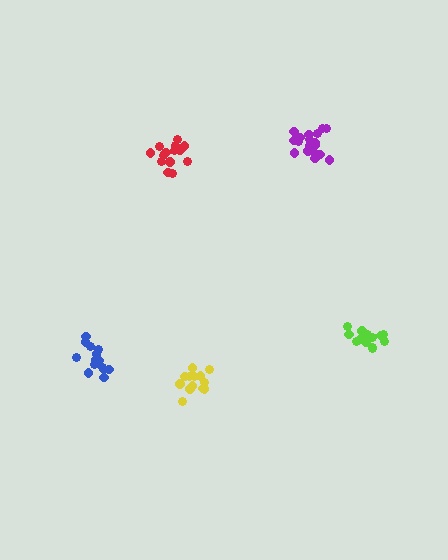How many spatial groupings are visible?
There are 5 spatial groupings.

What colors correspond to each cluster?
The clusters are colored: lime, yellow, red, purple, blue.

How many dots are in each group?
Group 1: 16 dots, Group 2: 13 dots, Group 3: 14 dots, Group 4: 19 dots, Group 5: 14 dots (76 total).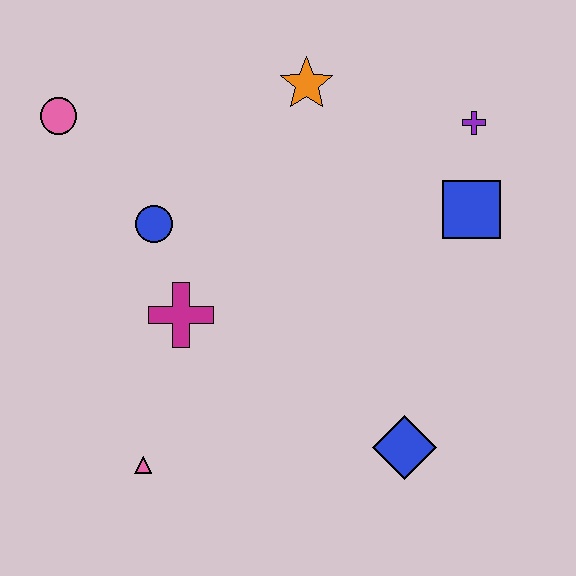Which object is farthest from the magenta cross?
The purple cross is farthest from the magenta cross.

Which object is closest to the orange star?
The purple cross is closest to the orange star.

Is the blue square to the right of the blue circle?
Yes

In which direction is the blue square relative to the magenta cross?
The blue square is to the right of the magenta cross.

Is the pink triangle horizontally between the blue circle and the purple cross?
No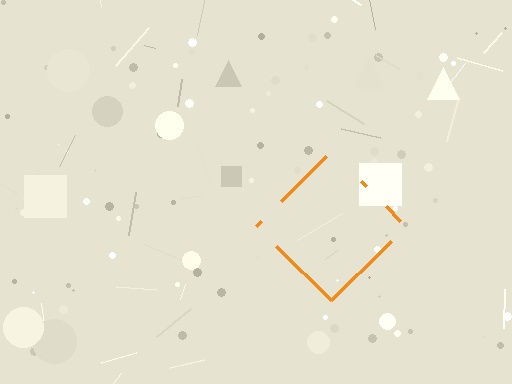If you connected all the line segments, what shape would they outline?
They would outline a diamond.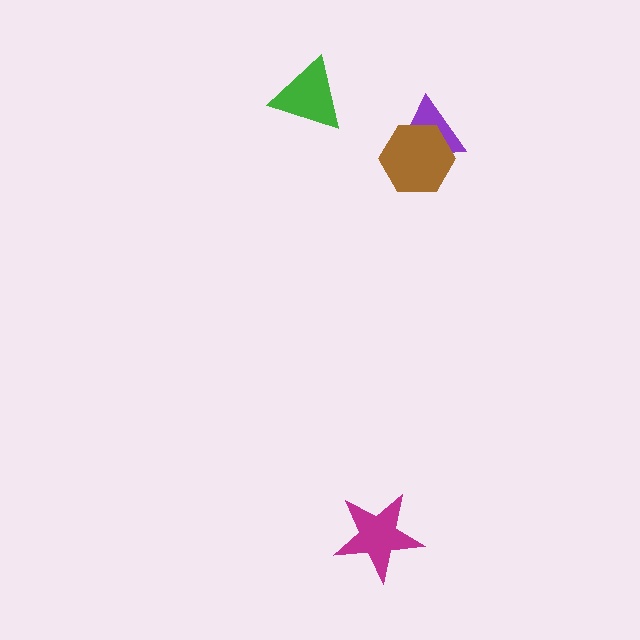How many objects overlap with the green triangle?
0 objects overlap with the green triangle.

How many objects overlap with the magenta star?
0 objects overlap with the magenta star.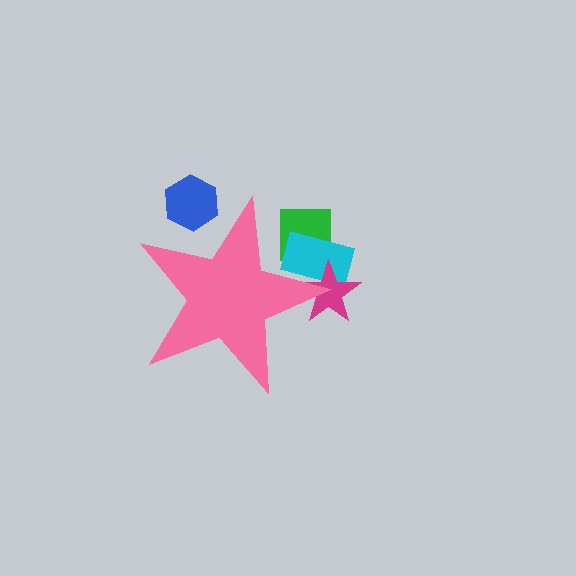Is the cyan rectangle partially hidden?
Yes, the cyan rectangle is partially hidden behind the pink star.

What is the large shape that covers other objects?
A pink star.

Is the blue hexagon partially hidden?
Yes, the blue hexagon is partially hidden behind the pink star.